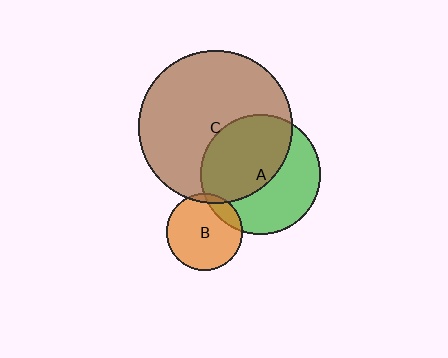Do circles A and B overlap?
Yes.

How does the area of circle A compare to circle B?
Approximately 2.5 times.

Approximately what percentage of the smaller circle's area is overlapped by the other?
Approximately 15%.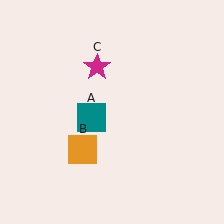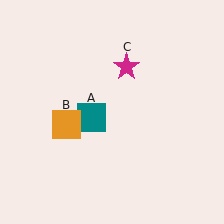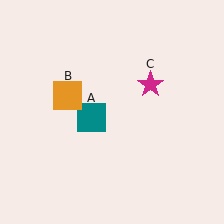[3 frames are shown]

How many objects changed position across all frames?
2 objects changed position: orange square (object B), magenta star (object C).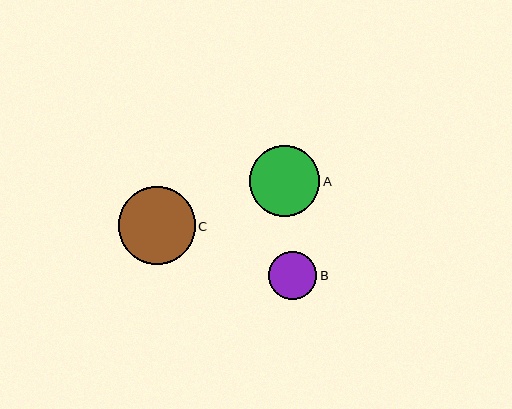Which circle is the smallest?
Circle B is the smallest with a size of approximately 49 pixels.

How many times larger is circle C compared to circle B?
Circle C is approximately 1.6 times the size of circle B.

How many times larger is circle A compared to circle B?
Circle A is approximately 1.4 times the size of circle B.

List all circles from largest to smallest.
From largest to smallest: C, A, B.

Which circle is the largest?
Circle C is the largest with a size of approximately 77 pixels.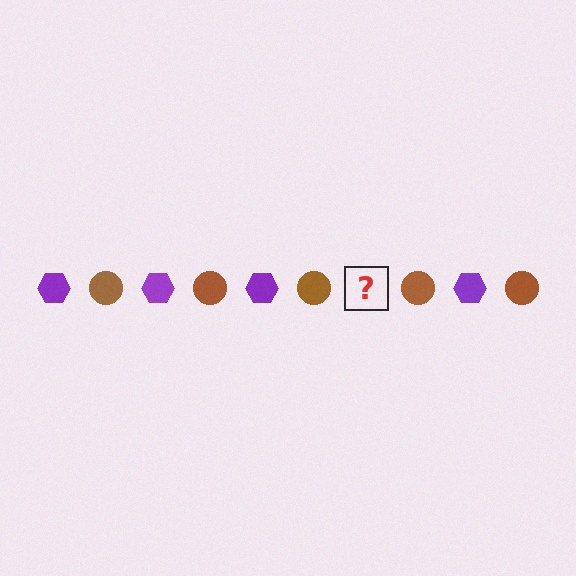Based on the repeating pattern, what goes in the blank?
The blank should be a purple hexagon.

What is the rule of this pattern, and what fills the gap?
The rule is that the pattern alternates between purple hexagon and brown circle. The gap should be filled with a purple hexagon.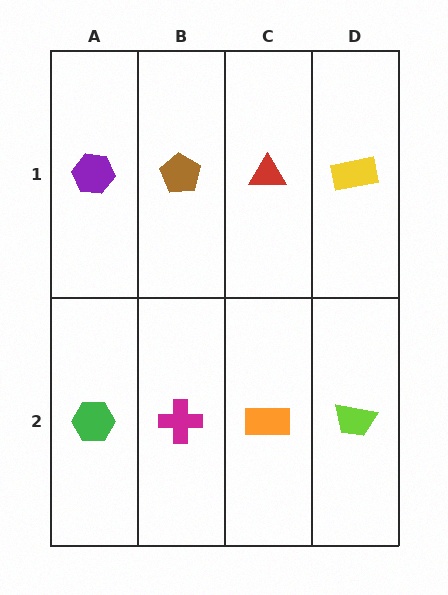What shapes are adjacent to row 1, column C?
An orange rectangle (row 2, column C), a brown pentagon (row 1, column B), a yellow rectangle (row 1, column D).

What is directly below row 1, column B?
A magenta cross.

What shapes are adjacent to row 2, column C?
A red triangle (row 1, column C), a magenta cross (row 2, column B), a lime trapezoid (row 2, column D).